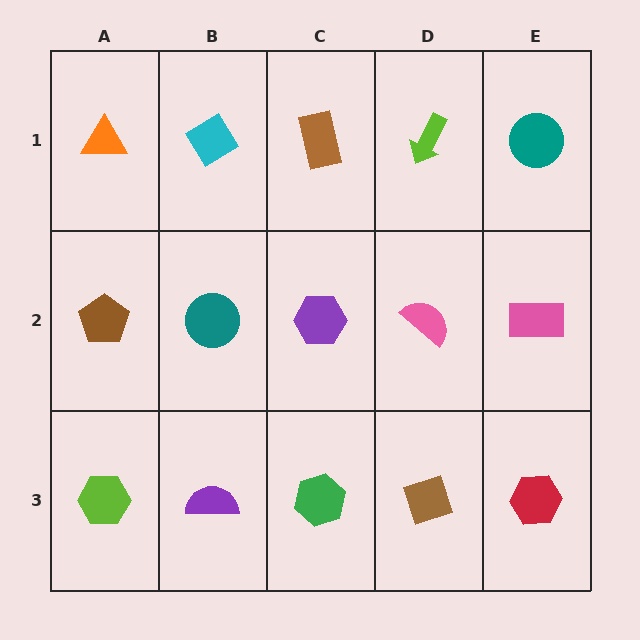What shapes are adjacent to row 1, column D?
A pink semicircle (row 2, column D), a brown rectangle (row 1, column C), a teal circle (row 1, column E).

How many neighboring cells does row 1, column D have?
3.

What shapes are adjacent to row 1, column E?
A pink rectangle (row 2, column E), a lime arrow (row 1, column D).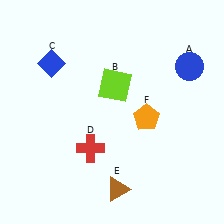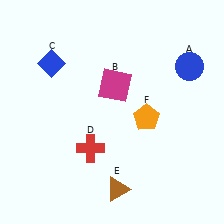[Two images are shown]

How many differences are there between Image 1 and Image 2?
There is 1 difference between the two images.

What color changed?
The square (B) changed from lime in Image 1 to magenta in Image 2.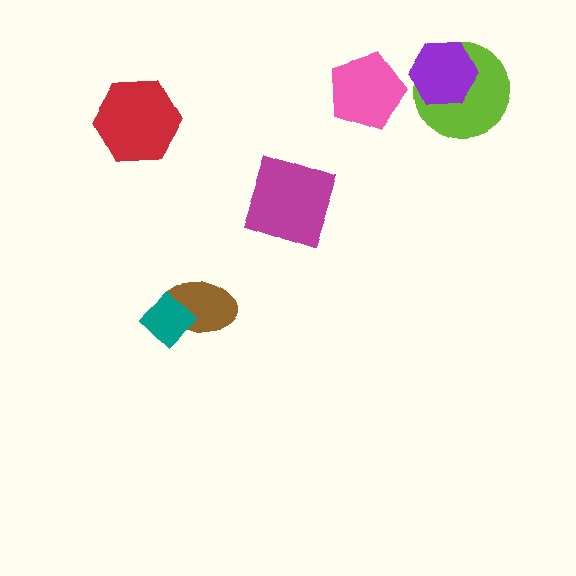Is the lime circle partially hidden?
Yes, it is partially covered by another shape.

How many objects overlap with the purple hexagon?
1 object overlaps with the purple hexagon.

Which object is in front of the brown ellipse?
The teal diamond is in front of the brown ellipse.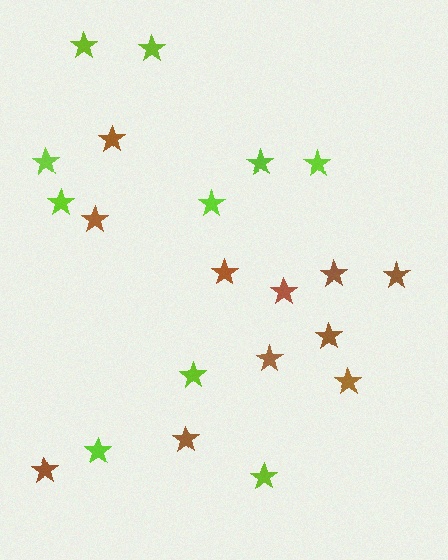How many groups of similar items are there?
There are 2 groups: one group of brown stars (11) and one group of lime stars (10).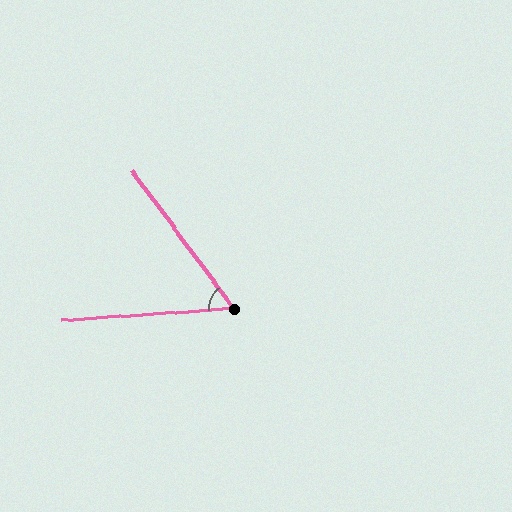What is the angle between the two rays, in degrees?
Approximately 58 degrees.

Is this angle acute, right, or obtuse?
It is acute.